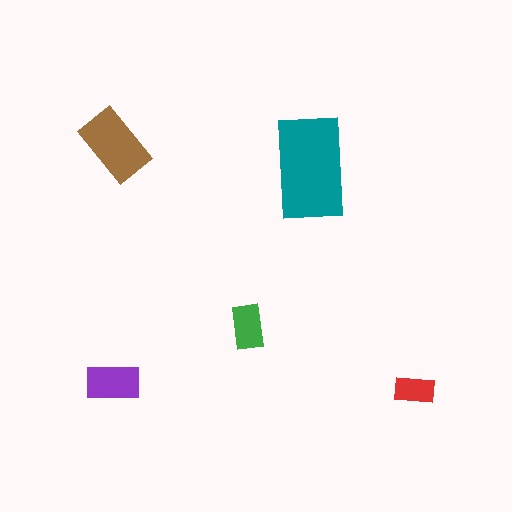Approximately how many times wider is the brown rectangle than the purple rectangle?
About 1.5 times wider.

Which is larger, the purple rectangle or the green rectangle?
The purple one.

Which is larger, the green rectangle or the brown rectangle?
The brown one.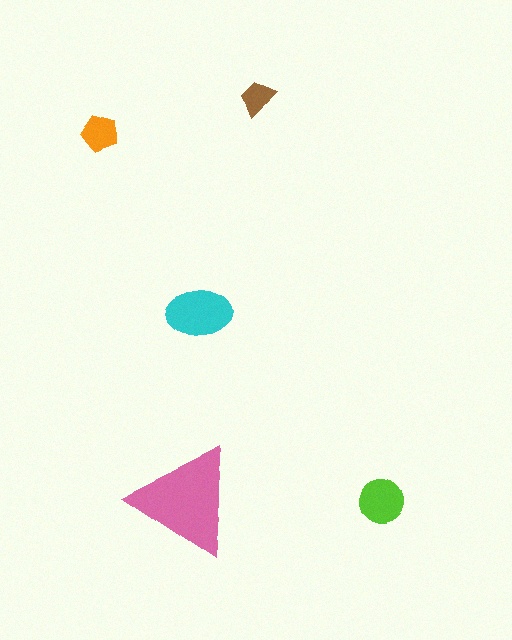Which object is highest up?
The brown trapezoid is topmost.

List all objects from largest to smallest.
The pink triangle, the cyan ellipse, the lime circle, the orange pentagon, the brown trapezoid.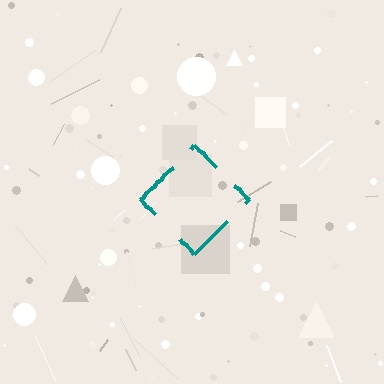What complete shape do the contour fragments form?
The contour fragments form a diamond.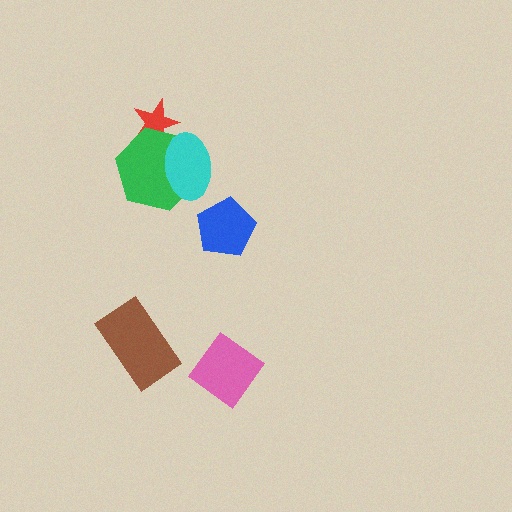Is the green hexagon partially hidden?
Yes, it is partially covered by another shape.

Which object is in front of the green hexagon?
The cyan ellipse is in front of the green hexagon.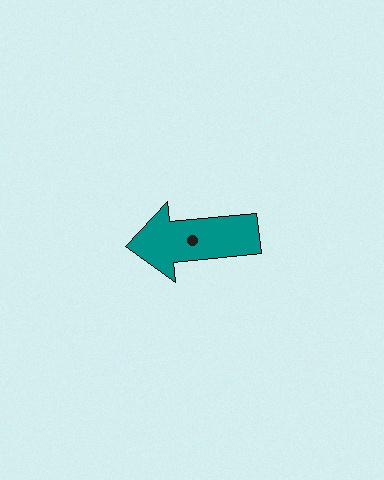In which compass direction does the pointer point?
West.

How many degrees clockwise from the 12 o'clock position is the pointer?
Approximately 264 degrees.